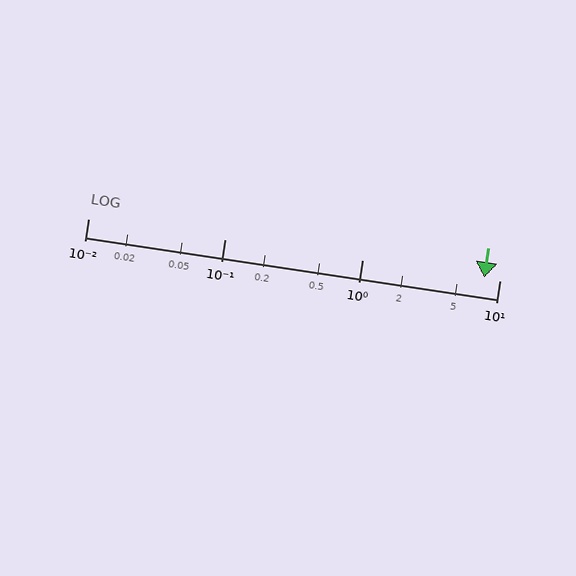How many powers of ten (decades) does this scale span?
The scale spans 3 decades, from 0.01 to 10.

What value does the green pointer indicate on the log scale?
The pointer indicates approximately 7.7.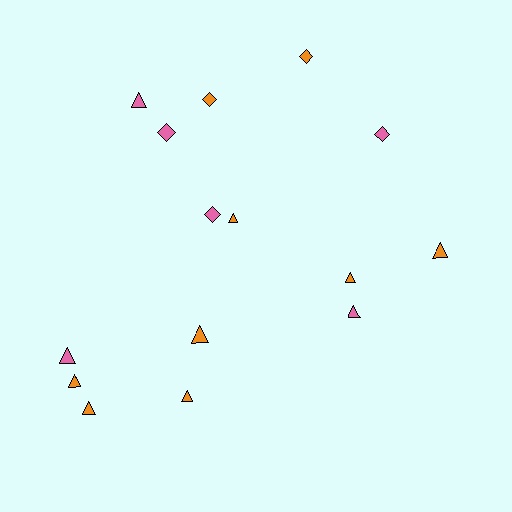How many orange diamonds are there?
There are 2 orange diamonds.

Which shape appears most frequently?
Triangle, with 10 objects.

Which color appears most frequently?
Orange, with 9 objects.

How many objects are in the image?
There are 15 objects.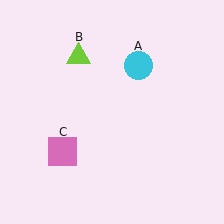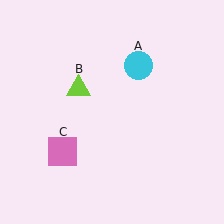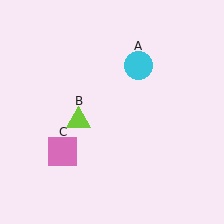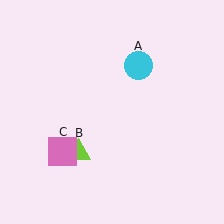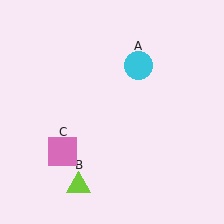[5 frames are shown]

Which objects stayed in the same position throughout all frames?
Cyan circle (object A) and pink square (object C) remained stationary.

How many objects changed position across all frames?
1 object changed position: lime triangle (object B).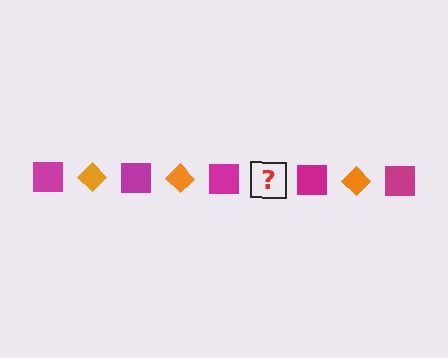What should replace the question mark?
The question mark should be replaced with an orange diamond.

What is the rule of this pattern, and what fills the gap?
The rule is that the pattern alternates between magenta square and orange diamond. The gap should be filled with an orange diamond.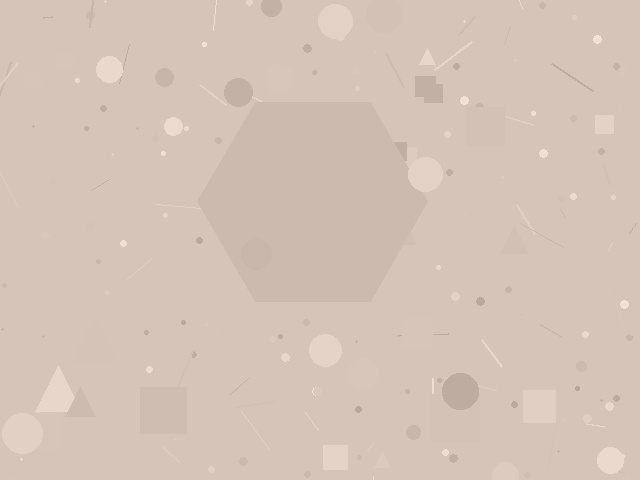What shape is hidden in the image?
A hexagon is hidden in the image.